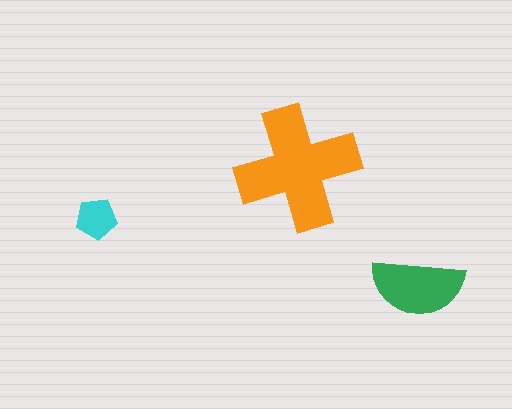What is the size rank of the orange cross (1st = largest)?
1st.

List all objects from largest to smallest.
The orange cross, the green semicircle, the cyan pentagon.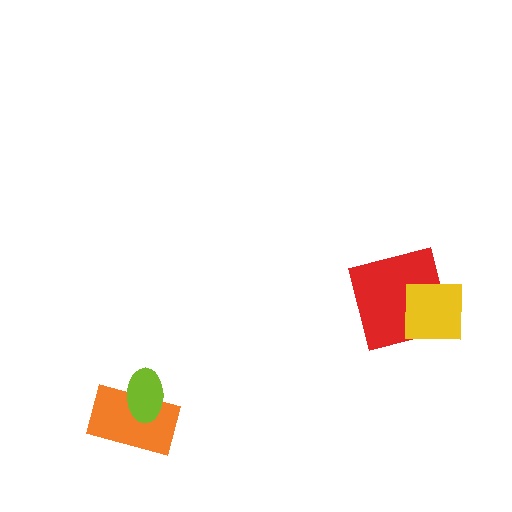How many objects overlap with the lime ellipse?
1 object overlaps with the lime ellipse.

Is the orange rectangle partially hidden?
Yes, it is partially covered by another shape.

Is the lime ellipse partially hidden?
No, no other shape covers it.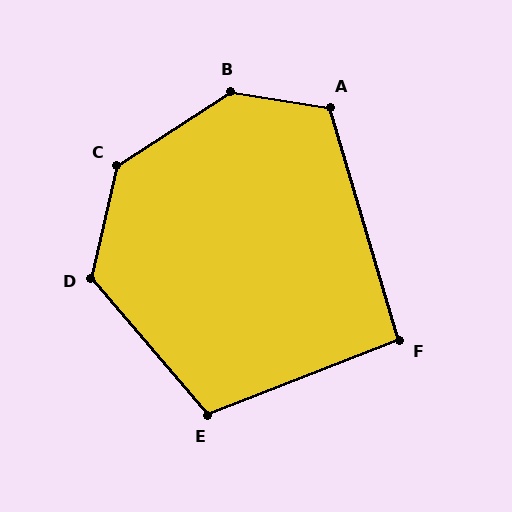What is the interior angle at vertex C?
Approximately 136 degrees (obtuse).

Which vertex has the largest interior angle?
B, at approximately 138 degrees.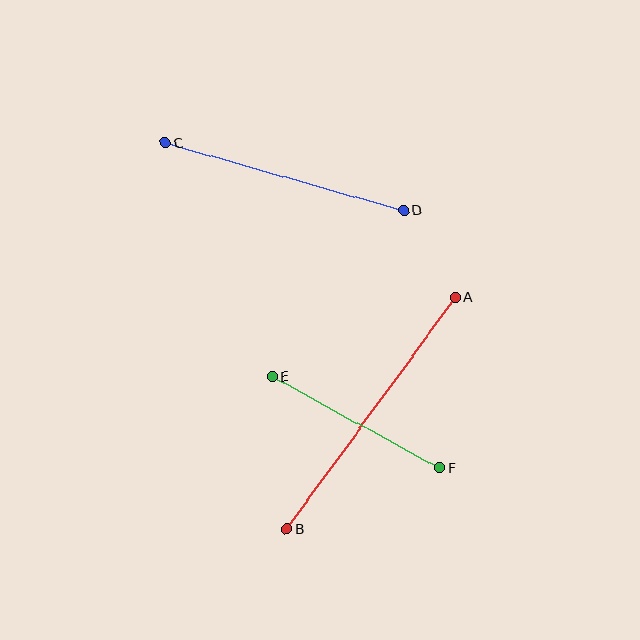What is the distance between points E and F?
The distance is approximately 191 pixels.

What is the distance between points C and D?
The distance is approximately 248 pixels.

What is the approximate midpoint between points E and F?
The midpoint is at approximately (356, 422) pixels.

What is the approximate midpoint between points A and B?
The midpoint is at approximately (371, 413) pixels.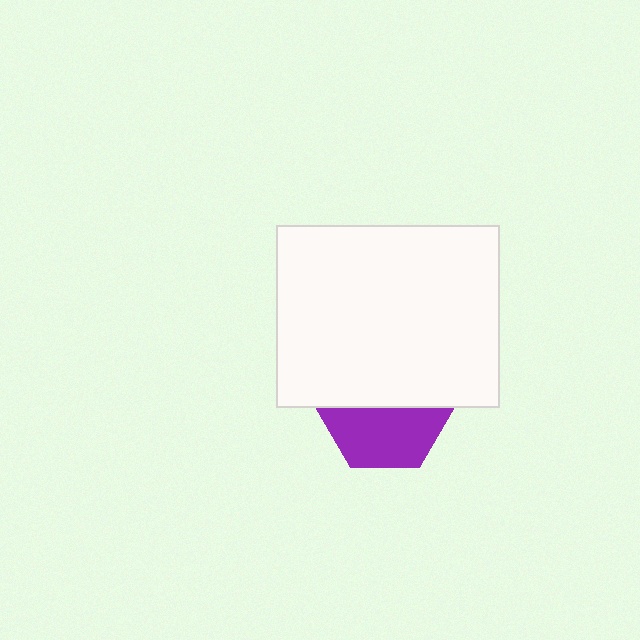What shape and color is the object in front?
The object in front is a white rectangle.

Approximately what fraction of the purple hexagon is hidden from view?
Roughly 50% of the purple hexagon is hidden behind the white rectangle.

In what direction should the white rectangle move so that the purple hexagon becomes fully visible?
The white rectangle should move up. That is the shortest direction to clear the overlap and leave the purple hexagon fully visible.